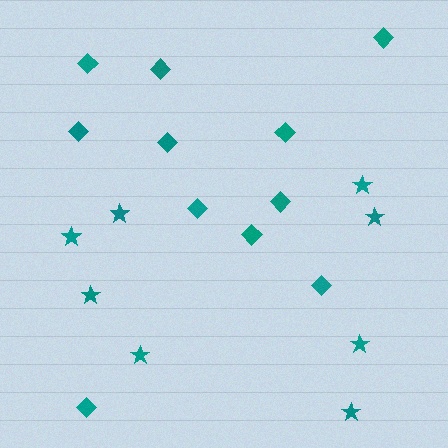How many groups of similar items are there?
There are 2 groups: one group of stars (8) and one group of diamonds (11).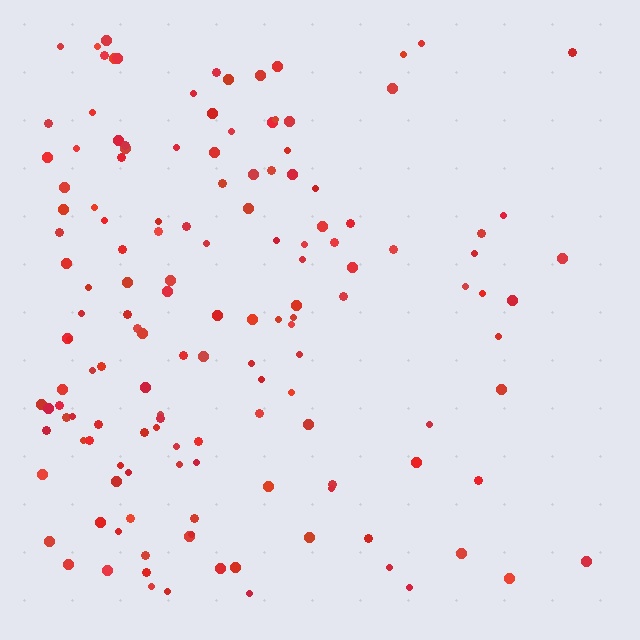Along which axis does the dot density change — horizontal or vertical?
Horizontal.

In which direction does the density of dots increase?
From right to left, with the left side densest.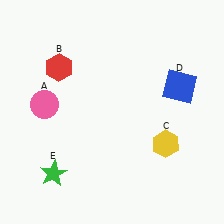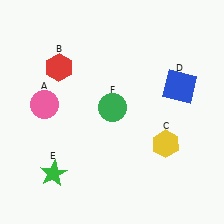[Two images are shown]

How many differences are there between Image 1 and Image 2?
There is 1 difference between the two images.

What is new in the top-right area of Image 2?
A green circle (F) was added in the top-right area of Image 2.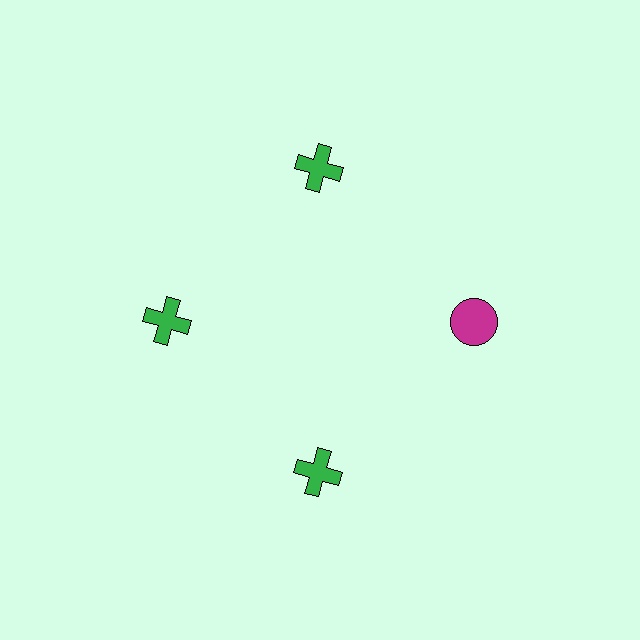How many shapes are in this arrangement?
There are 4 shapes arranged in a ring pattern.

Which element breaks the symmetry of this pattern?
The magenta circle at roughly the 3 o'clock position breaks the symmetry. All other shapes are green crosses.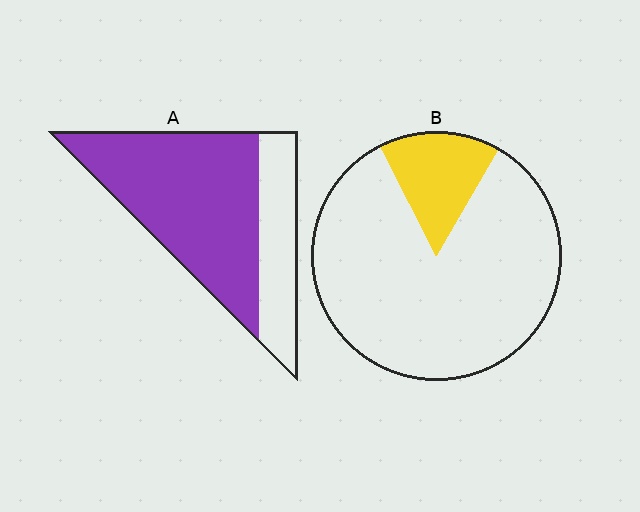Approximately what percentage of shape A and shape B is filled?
A is approximately 70% and B is approximately 15%.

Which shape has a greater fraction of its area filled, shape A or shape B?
Shape A.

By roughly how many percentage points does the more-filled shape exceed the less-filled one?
By roughly 55 percentage points (A over B).